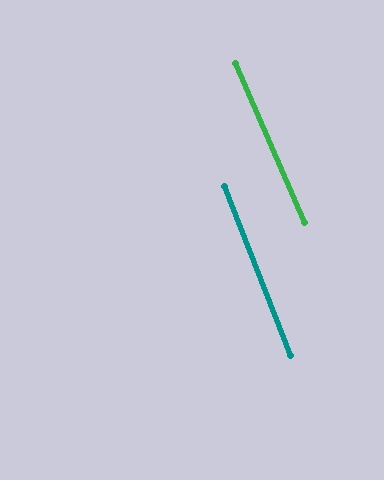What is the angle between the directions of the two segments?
Approximately 2 degrees.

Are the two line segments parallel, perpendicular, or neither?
Parallel — their directions differ by only 1.9°.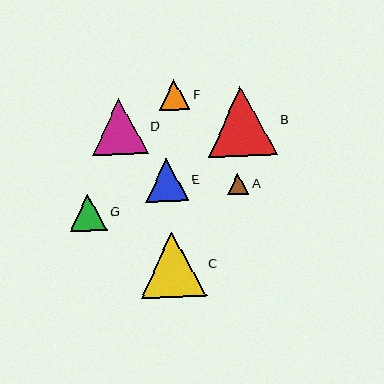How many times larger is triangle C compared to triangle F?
Triangle C is approximately 2.2 times the size of triangle F.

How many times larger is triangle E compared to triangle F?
Triangle E is approximately 1.4 times the size of triangle F.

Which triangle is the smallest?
Triangle A is the smallest with a size of approximately 21 pixels.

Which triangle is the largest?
Triangle B is the largest with a size of approximately 70 pixels.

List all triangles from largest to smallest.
From largest to smallest: B, C, D, E, G, F, A.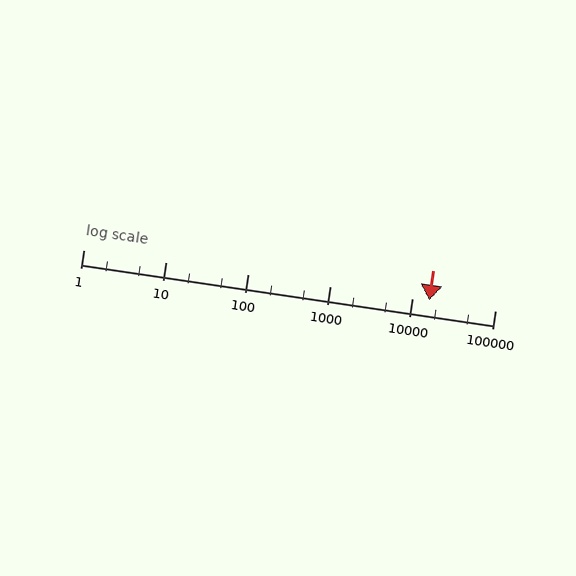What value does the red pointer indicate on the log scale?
The pointer indicates approximately 16000.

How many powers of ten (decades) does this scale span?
The scale spans 5 decades, from 1 to 100000.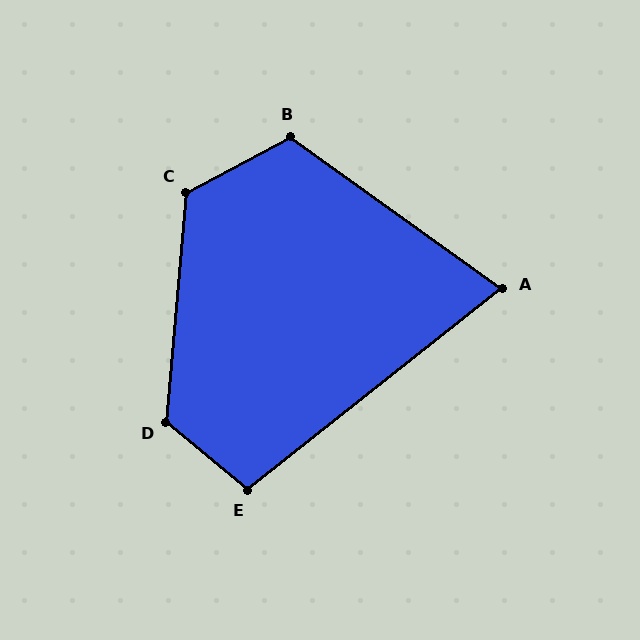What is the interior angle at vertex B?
Approximately 117 degrees (obtuse).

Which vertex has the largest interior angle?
D, at approximately 125 degrees.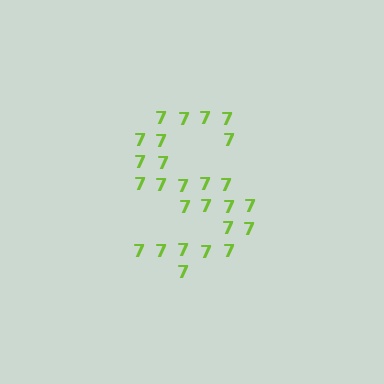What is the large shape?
The large shape is the letter S.